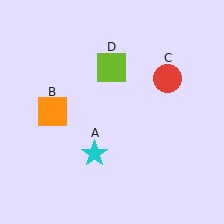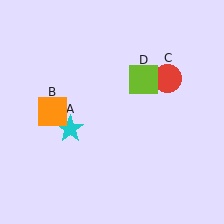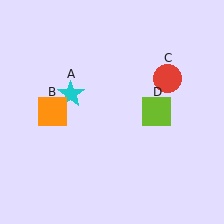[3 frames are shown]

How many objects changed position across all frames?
2 objects changed position: cyan star (object A), lime square (object D).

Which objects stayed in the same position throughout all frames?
Orange square (object B) and red circle (object C) remained stationary.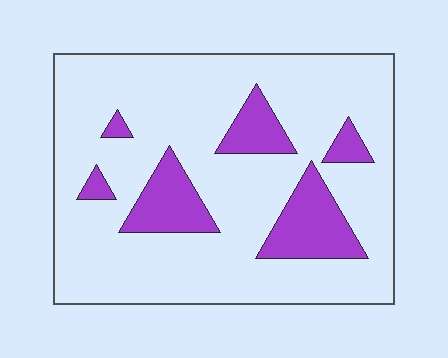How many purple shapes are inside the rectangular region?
6.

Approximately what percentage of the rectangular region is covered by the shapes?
Approximately 20%.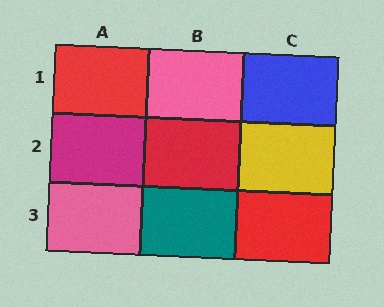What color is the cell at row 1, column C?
Blue.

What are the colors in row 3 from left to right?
Pink, teal, red.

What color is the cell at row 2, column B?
Red.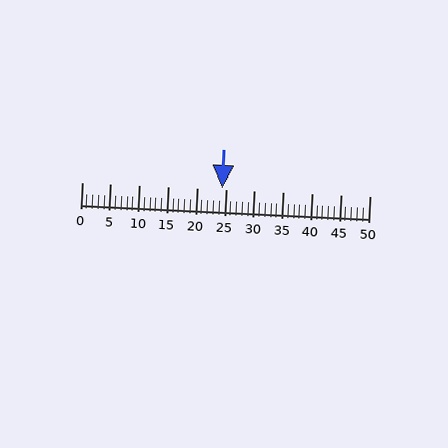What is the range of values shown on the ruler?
The ruler shows values from 0 to 50.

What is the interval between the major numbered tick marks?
The major tick marks are spaced 5 units apart.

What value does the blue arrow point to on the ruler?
The blue arrow points to approximately 24.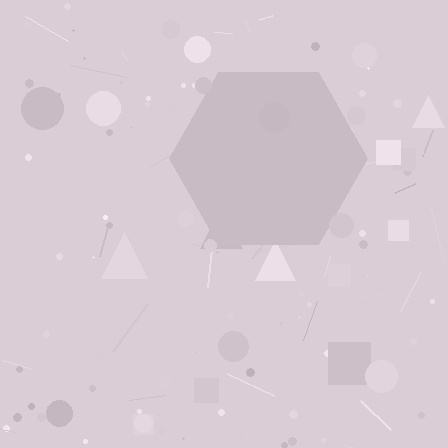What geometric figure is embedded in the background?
A hexagon is embedded in the background.